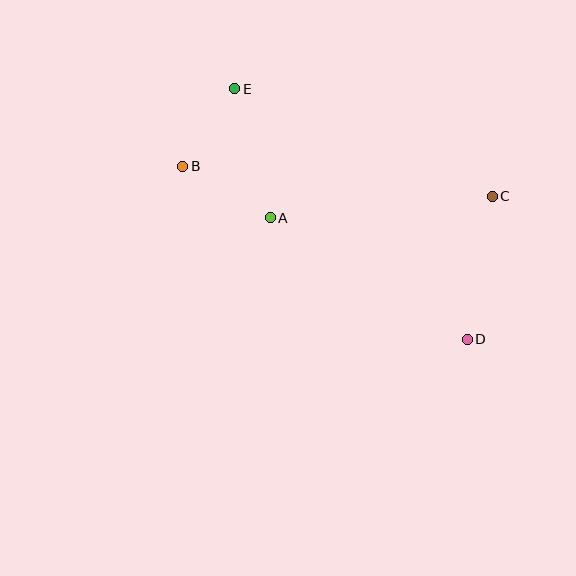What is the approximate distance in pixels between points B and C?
The distance between B and C is approximately 311 pixels.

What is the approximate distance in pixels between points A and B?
The distance between A and B is approximately 102 pixels.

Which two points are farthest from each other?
Points D and E are farthest from each other.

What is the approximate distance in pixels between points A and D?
The distance between A and D is approximately 231 pixels.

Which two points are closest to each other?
Points B and E are closest to each other.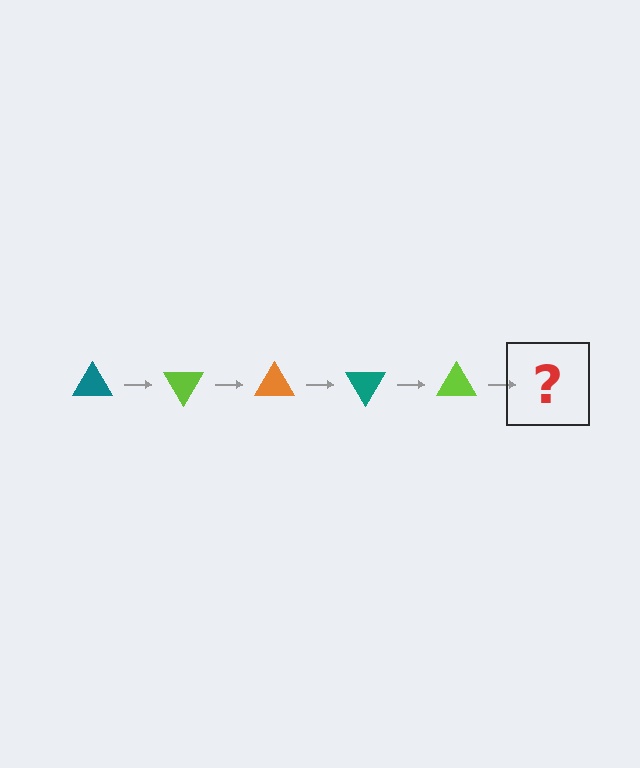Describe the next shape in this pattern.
It should be an orange triangle, rotated 300 degrees from the start.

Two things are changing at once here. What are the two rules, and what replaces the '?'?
The two rules are that it rotates 60 degrees each step and the color cycles through teal, lime, and orange. The '?' should be an orange triangle, rotated 300 degrees from the start.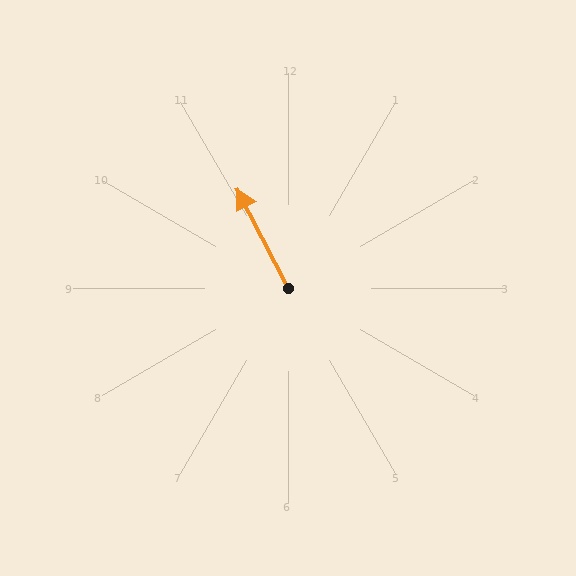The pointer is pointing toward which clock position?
Roughly 11 o'clock.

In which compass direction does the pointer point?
Northwest.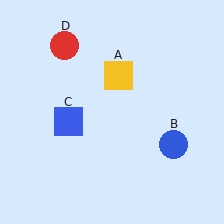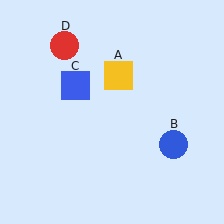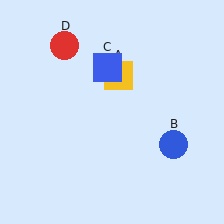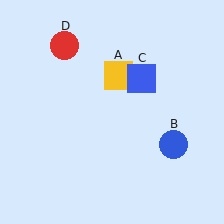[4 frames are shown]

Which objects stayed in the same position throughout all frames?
Yellow square (object A) and blue circle (object B) and red circle (object D) remained stationary.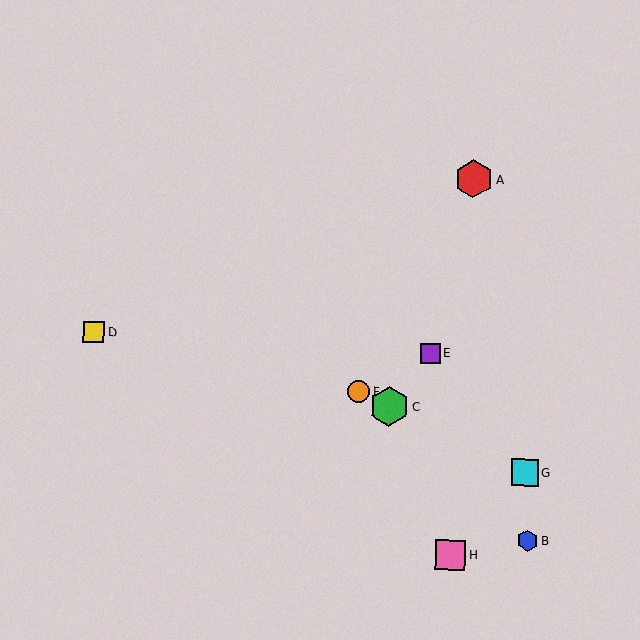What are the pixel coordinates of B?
Object B is at (528, 540).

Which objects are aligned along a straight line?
Objects C, F, G are aligned along a straight line.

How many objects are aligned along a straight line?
3 objects (C, F, G) are aligned along a straight line.